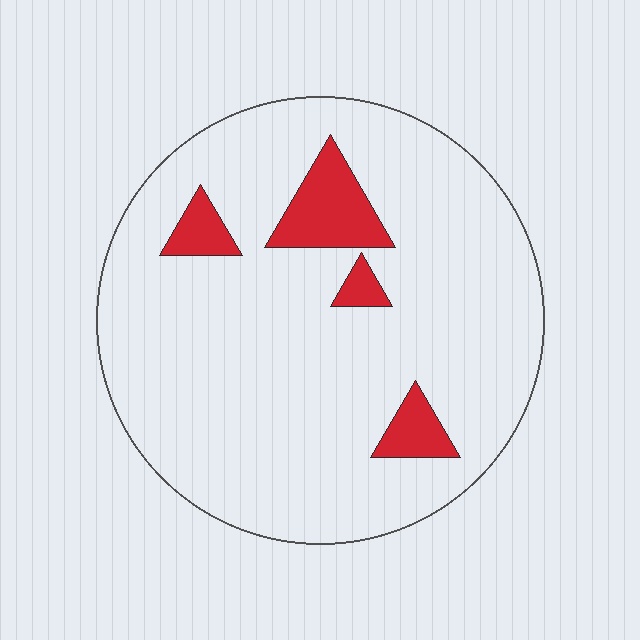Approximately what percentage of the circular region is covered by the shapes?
Approximately 10%.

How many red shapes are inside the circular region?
4.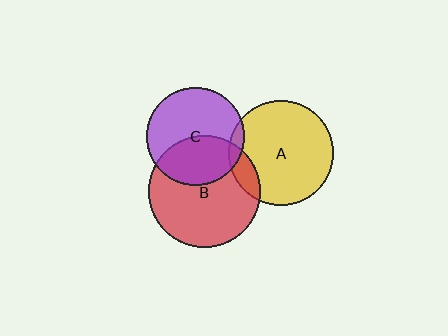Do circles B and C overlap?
Yes.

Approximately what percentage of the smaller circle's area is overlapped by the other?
Approximately 40%.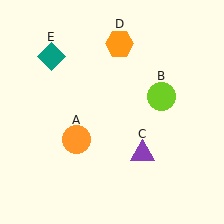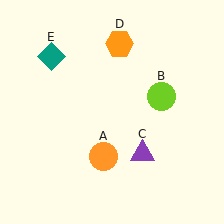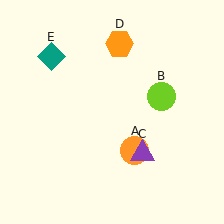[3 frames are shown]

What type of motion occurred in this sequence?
The orange circle (object A) rotated counterclockwise around the center of the scene.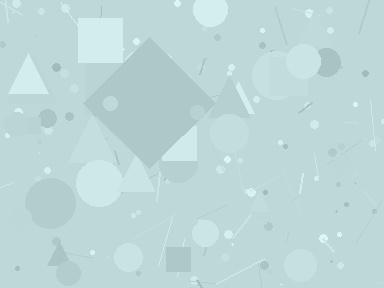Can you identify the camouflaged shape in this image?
The camouflaged shape is a diamond.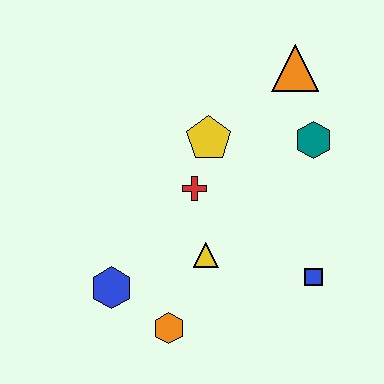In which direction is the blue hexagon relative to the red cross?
The blue hexagon is below the red cross.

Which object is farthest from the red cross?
The orange triangle is farthest from the red cross.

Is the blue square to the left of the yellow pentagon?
No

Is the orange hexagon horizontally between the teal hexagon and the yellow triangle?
No